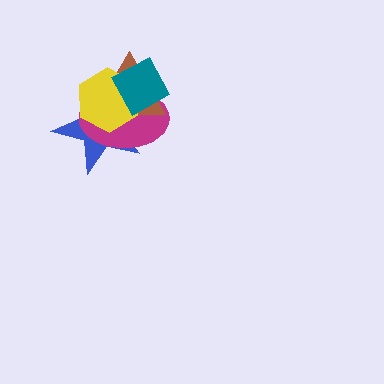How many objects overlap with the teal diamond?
4 objects overlap with the teal diamond.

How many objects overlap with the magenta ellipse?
4 objects overlap with the magenta ellipse.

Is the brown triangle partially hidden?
Yes, it is partially covered by another shape.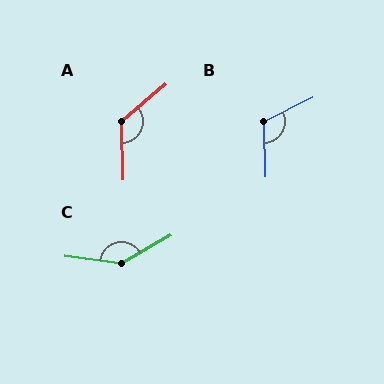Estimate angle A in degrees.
Approximately 129 degrees.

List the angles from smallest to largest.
B (115°), A (129°), C (142°).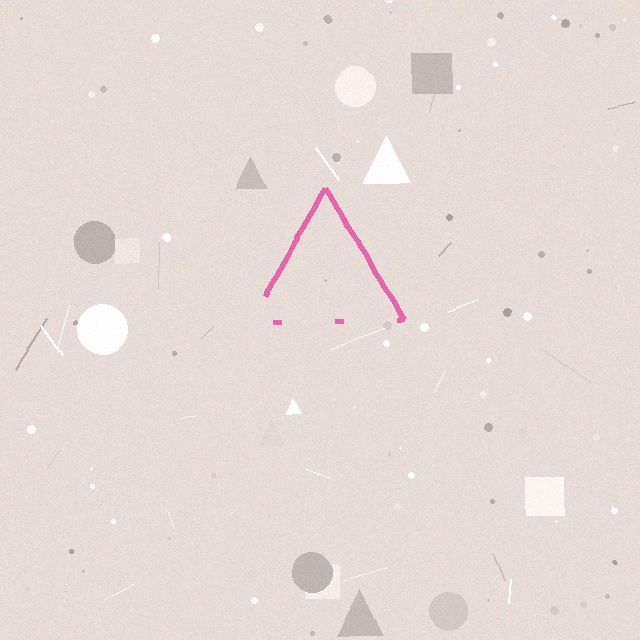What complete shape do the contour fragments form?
The contour fragments form a triangle.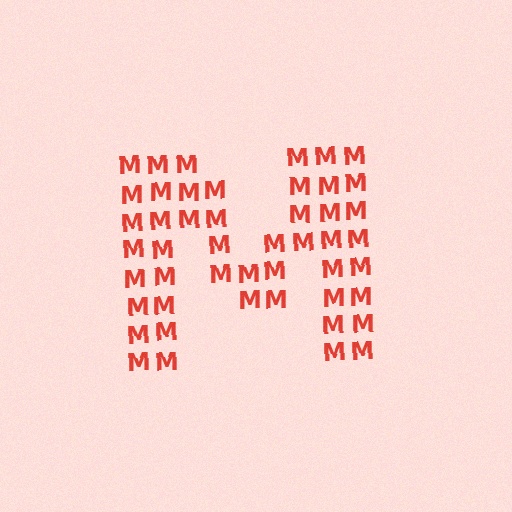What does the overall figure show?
The overall figure shows the letter M.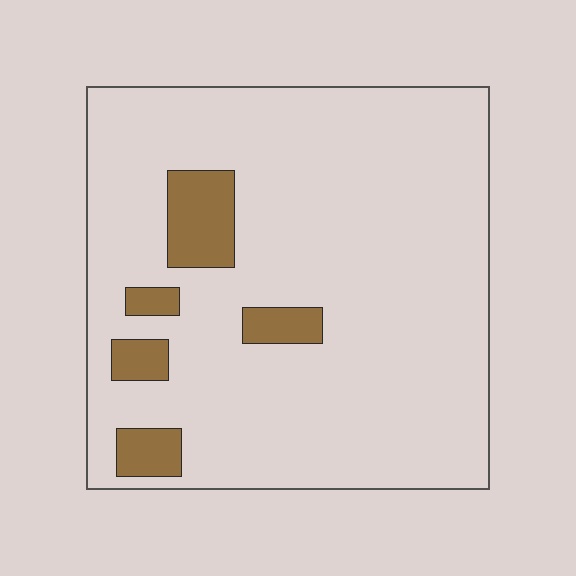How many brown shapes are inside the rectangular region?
5.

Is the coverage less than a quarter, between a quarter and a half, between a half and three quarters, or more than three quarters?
Less than a quarter.